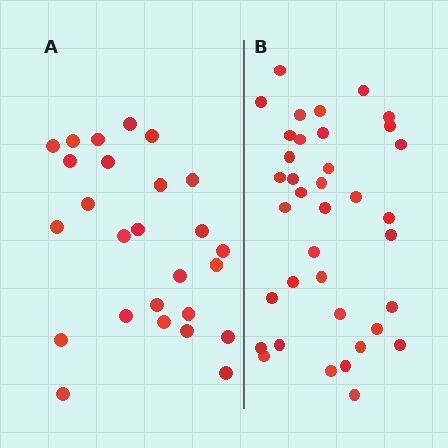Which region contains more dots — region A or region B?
Region B (the right region) has more dots.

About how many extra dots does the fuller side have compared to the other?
Region B has roughly 12 or so more dots than region A.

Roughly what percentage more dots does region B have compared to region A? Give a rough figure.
About 40% more.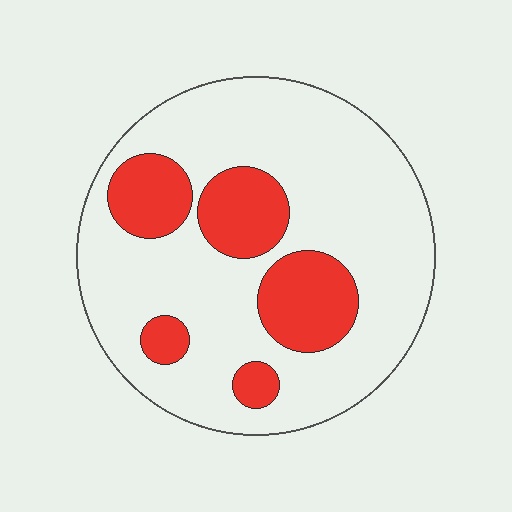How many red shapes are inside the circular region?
5.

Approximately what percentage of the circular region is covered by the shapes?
Approximately 25%.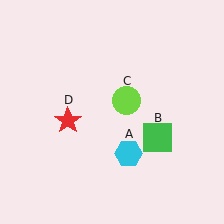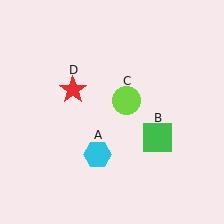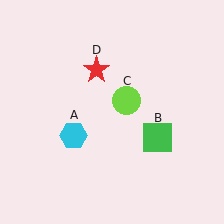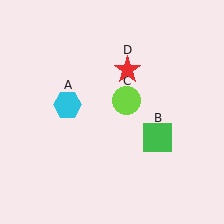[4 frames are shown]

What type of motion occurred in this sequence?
The cyan hexagon (object A), red star (object D) rotated clockwise around the center of the scene.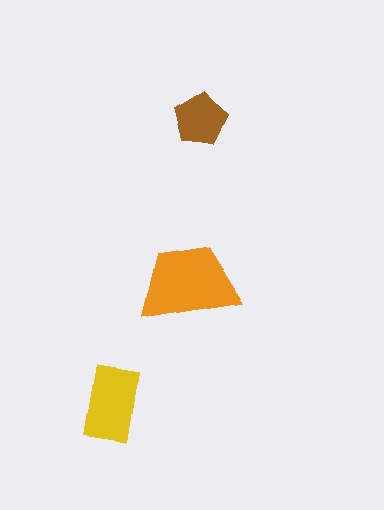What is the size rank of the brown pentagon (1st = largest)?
3rd.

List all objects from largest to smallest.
The orange trapezoid, the yellow rectangle, the brown pentagon.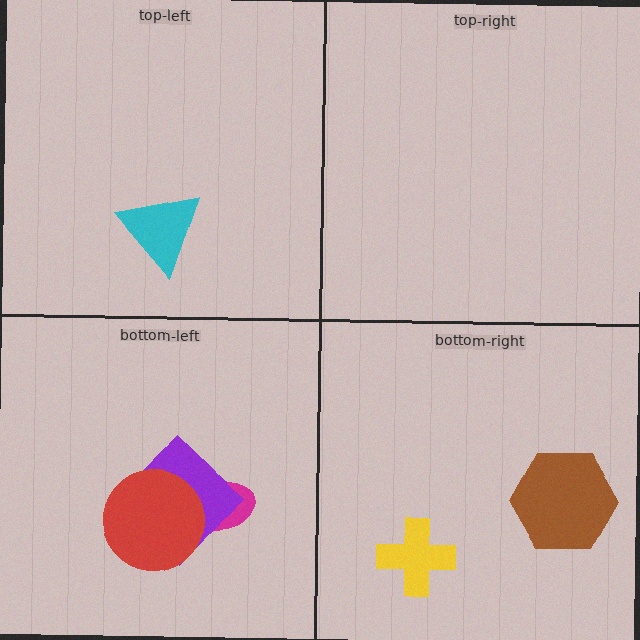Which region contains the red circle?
The bottom-left region.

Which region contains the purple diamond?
The bottom-left region.